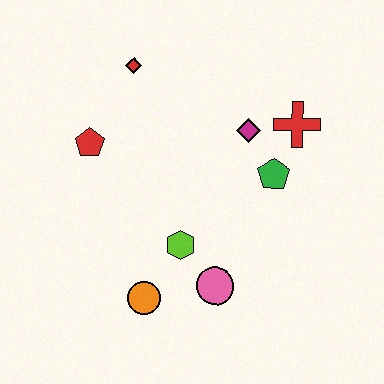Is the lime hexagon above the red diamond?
No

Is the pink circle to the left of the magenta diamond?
Yes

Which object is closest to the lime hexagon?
The pink circle is closest to the lime hexagon.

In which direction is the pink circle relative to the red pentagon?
The pink circle is below the red pentagon.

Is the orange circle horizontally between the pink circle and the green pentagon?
No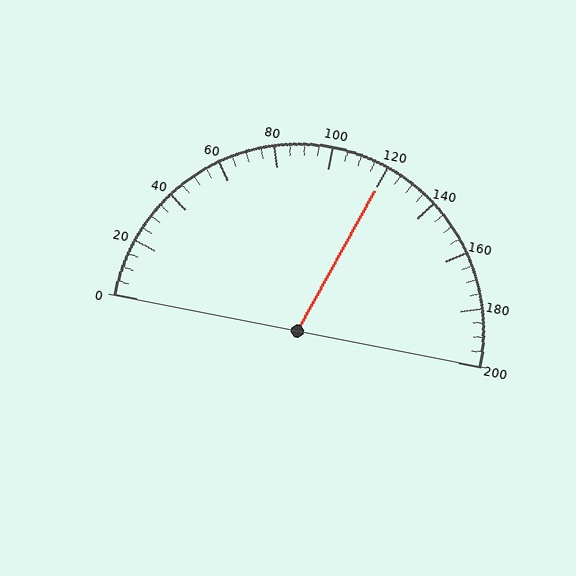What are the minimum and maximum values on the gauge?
The gauge ranges from 0 to 200.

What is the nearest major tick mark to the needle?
The nearest major tick mark is 120.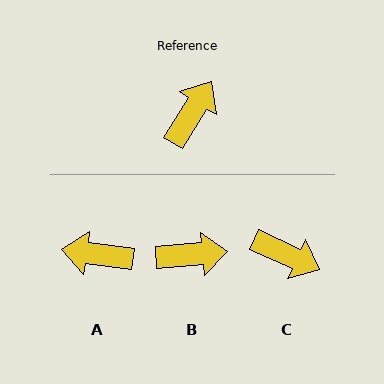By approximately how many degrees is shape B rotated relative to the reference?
Approximately 53 degrees clockwise.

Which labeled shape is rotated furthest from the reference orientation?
A, about 114 degrees away.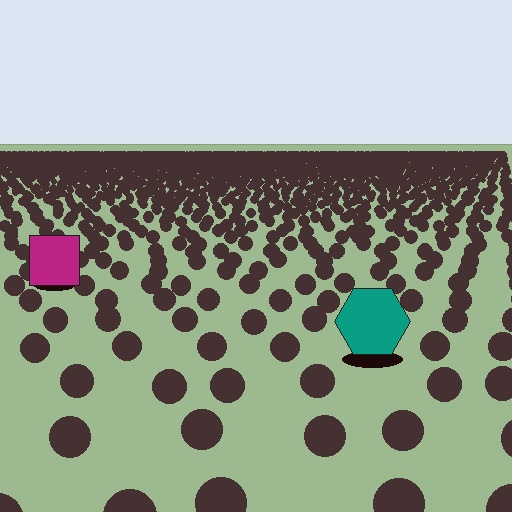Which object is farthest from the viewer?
The magenta square is farthest from the viewer. It appears smaller and the ground texture around it is denser.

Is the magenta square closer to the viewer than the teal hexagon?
No. The teal hexagon is closer — you can tell from the texture gradient: the ground texture is coarser near it.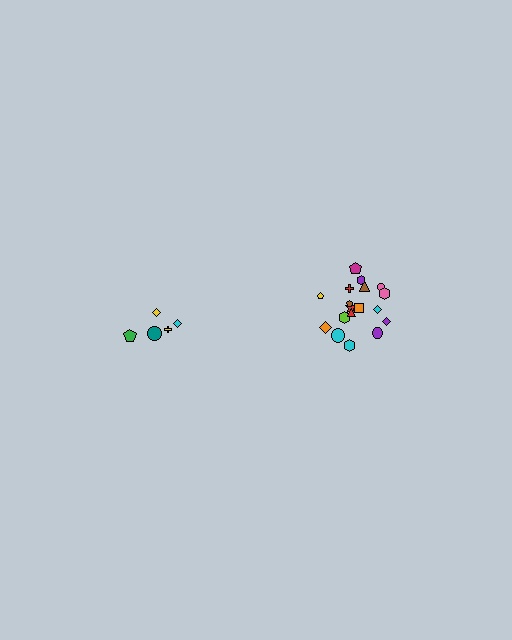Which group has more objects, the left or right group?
The right group.